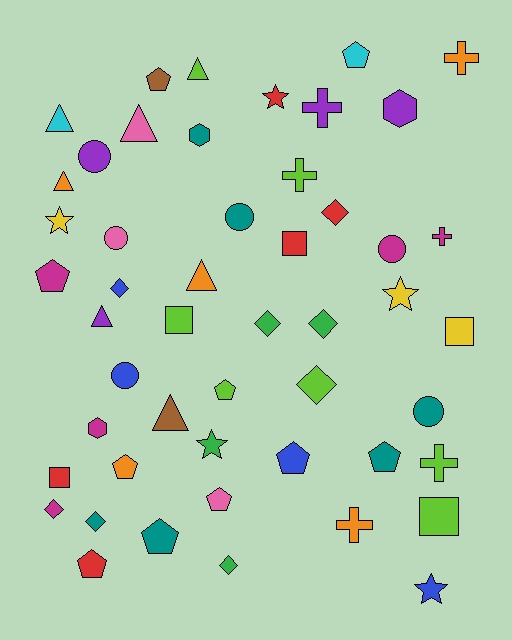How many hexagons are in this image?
There are 3 hexagons.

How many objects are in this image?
There are 50 objects.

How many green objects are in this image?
There are 4 green objects.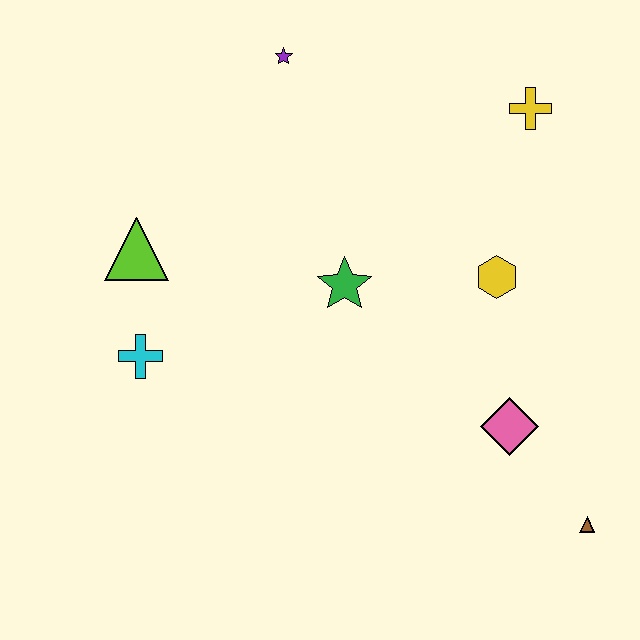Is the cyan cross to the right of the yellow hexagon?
No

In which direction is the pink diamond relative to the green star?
The pink diamond is to the right of the green star.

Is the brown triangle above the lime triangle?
No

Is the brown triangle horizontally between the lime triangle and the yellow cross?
No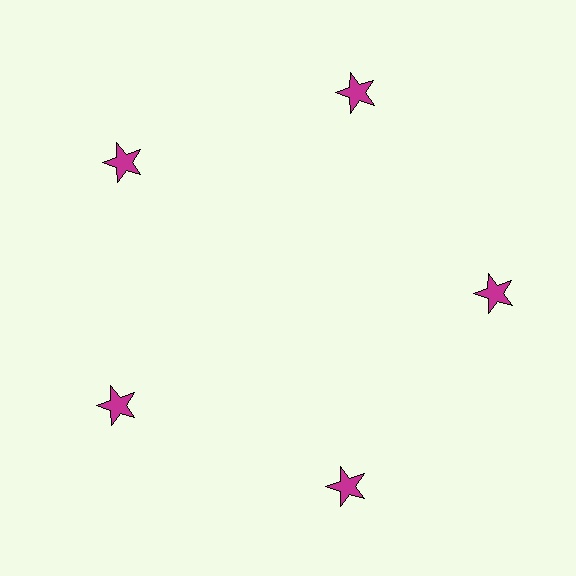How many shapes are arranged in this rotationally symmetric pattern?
There are 5 shapes, arranged in 5 groups of 1.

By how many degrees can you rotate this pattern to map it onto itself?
The pattern maps onto itself every 72 degrees of rotation.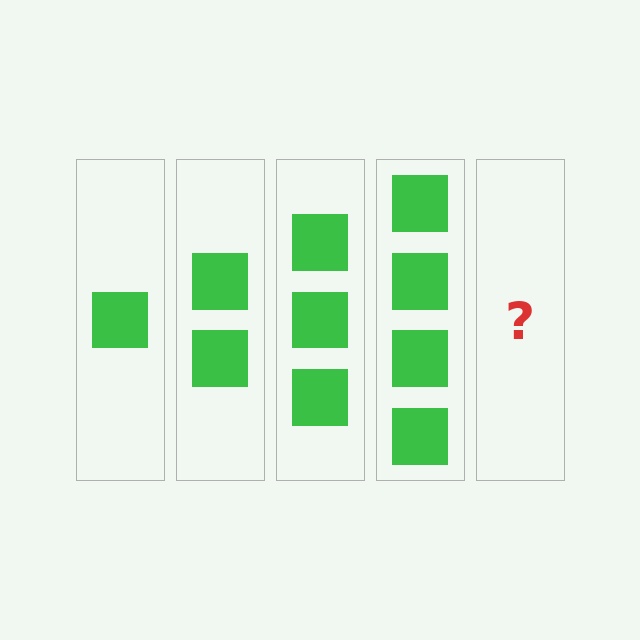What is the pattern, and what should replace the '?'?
The pattern is that each step adds one more square. The '?' should be 5 squares.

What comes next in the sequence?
The next element should be 5 squares.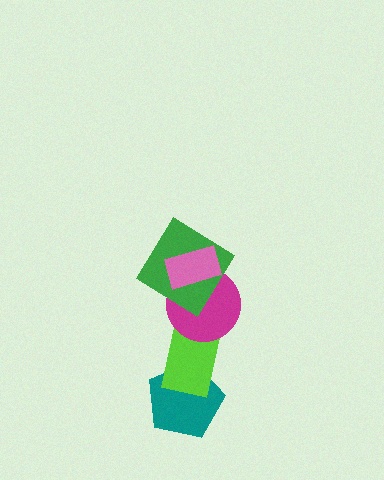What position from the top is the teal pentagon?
The teal pentagon is 5th from the top.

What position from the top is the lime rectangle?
The lime rectangle is 4th from the top.